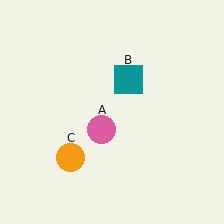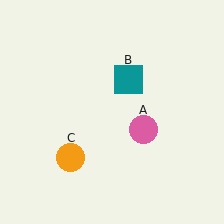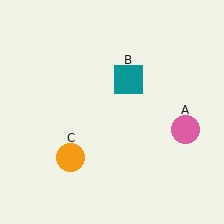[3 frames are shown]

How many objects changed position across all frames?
1 object changed position: pink circle (object A).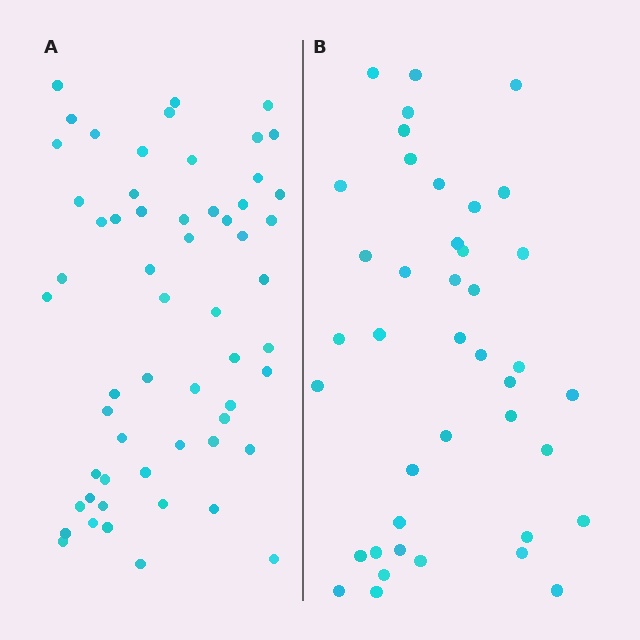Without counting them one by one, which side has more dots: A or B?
Region A (the left region) has more dots.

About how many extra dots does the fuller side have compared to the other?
Region A has approximately 15 more dots than region B.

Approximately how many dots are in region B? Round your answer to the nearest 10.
About 40 dots. (The exact count is 41, which rounds to 40.)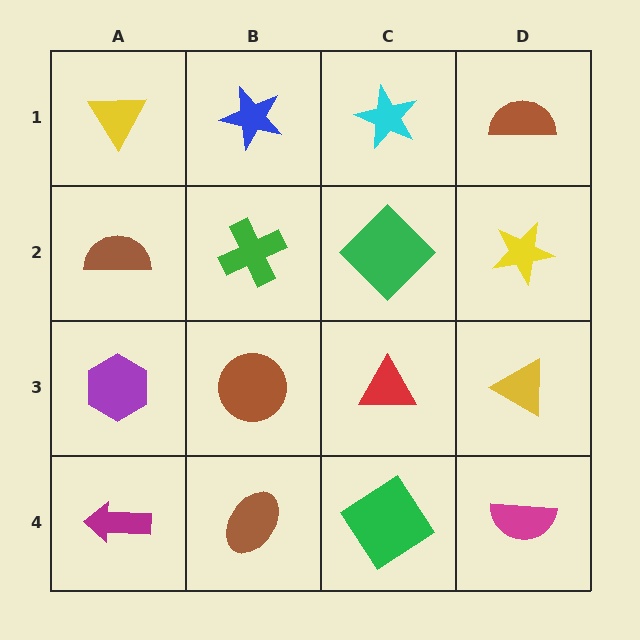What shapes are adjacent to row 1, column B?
A green cross (row 2, column B), a yellow triangle (row 1, column A), a cyan star (row 1, column C).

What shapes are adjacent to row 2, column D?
A brown semicircle (row 1, column D), a yellow triangle (row 3, column D), a green diamond (row 2, column C).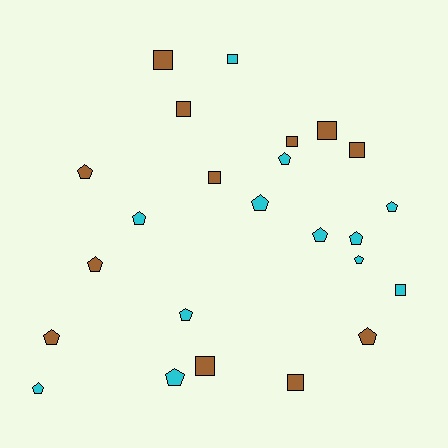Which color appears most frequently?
Cyan, with 12 objects.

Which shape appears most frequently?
Pentagon, with 14 objects.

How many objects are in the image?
There are 24 objects.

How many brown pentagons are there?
There are 4 brown pentagons.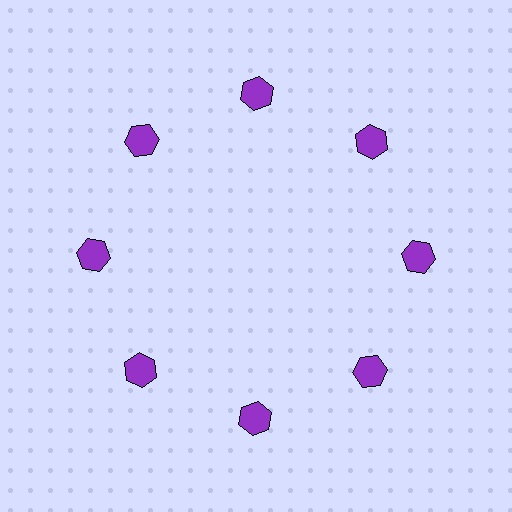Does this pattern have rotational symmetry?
Yes, this pattern has 8-fold rotational symmetry. It looks the same after rotating 45 degrees around the center.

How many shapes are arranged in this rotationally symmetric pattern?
There are 8 shapes, arranged in 8 groups of 1.